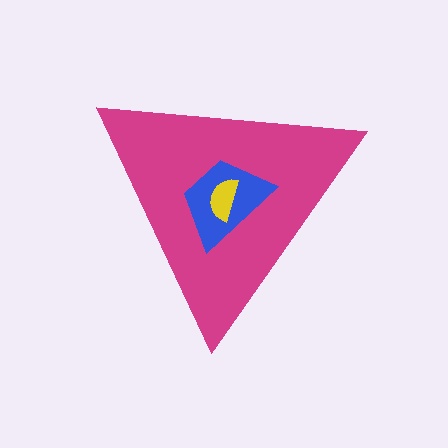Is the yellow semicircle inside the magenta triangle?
Yes.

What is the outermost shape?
The magenta triangle.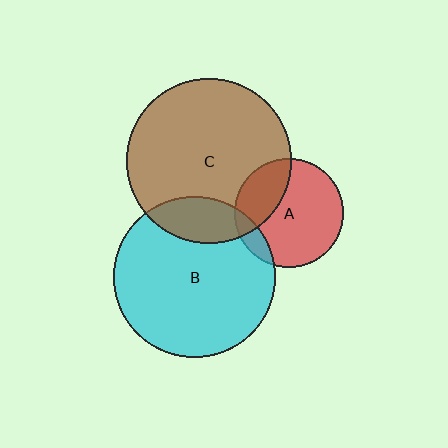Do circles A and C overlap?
Yes.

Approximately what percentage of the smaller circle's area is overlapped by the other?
Approximately 30%.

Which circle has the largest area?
Circle C (brown).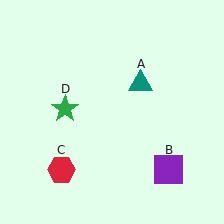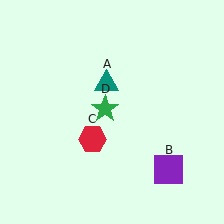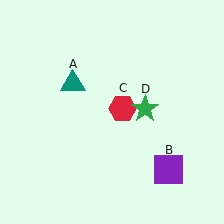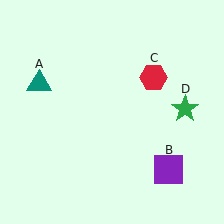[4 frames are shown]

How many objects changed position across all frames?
3 objects changed position: teal triangle (object A), red hexagon (object C), green star (object D).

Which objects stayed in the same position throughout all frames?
Purple square (object B) remained stationary.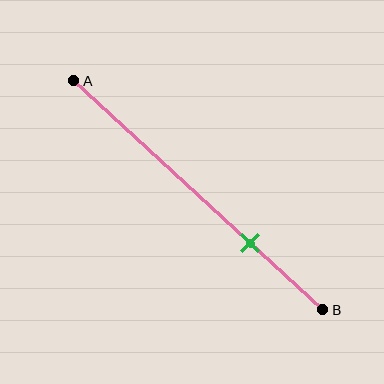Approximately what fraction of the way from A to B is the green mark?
The green mark is approximately 70% of the way from A to B.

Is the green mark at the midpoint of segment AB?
No, the mark is at about 70% from A, not at the 50% midpoint.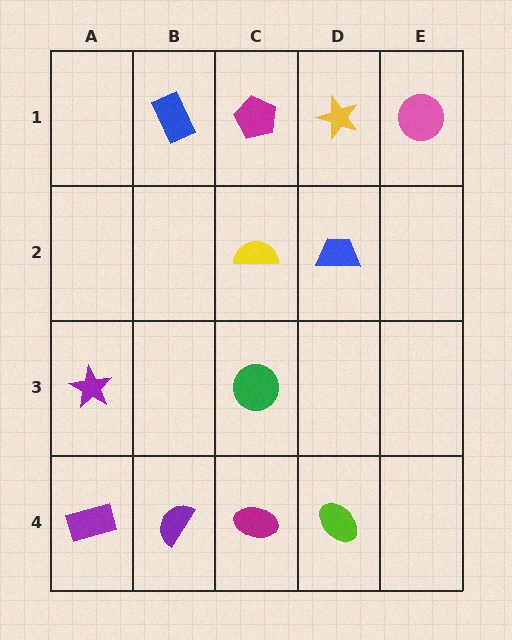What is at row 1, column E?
A pink circle.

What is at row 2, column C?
A yellow semicircle.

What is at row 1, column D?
A yellow star.